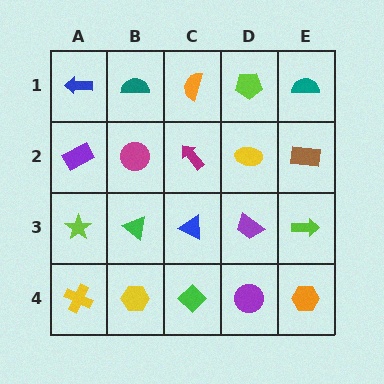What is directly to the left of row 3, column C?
A green triangle.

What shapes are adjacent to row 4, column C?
A blue triangle (row 3, column C), a yellow hexagon (row 4, column B), a purple circle (row 4, column D).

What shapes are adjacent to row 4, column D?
A purple trapezoid (row 3, column D), a green diamond (row 4, column C), an orange hexagon (row 4, column E).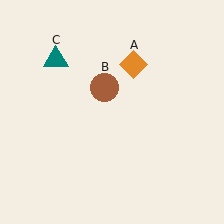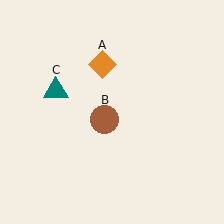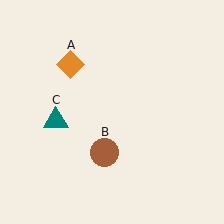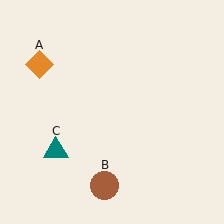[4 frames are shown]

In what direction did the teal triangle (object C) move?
The teal triangle (object C) moved down.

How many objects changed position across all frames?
3 objects changed position: orange diamond (object A), brown circle (object B), teal triangle (object C).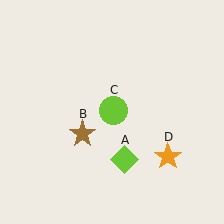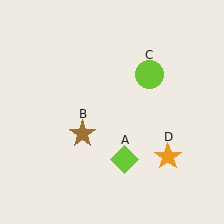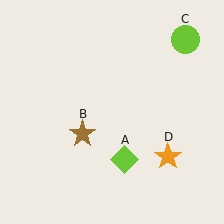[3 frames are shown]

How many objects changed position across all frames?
1 object changed position: lime circle (object C).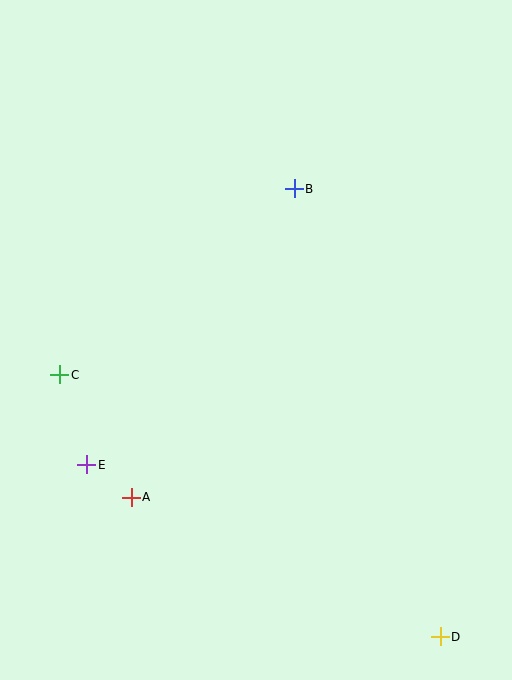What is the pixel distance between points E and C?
The distance between E and C is 94 pixels.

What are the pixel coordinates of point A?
Point A is at (131, 497).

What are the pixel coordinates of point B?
Point B is at (294, 189).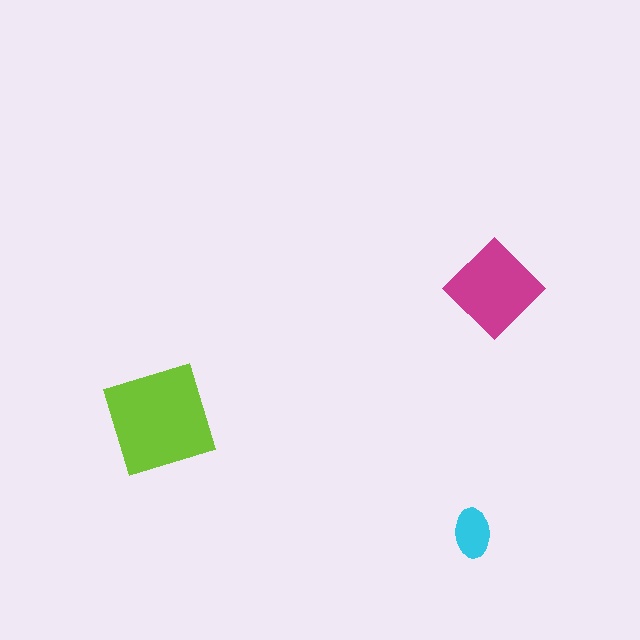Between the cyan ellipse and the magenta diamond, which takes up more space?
The magenta diamond.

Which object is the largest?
The lime square.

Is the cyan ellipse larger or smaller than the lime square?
Smaller.